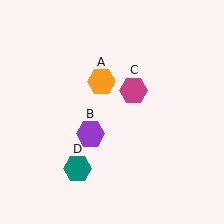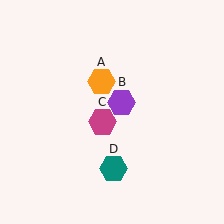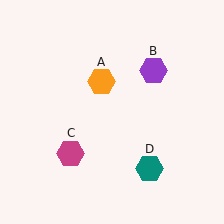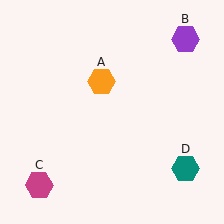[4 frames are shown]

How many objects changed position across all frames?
3 objects changed position: purple hexagon (object B), magenta hexagon (object C), teal hexagon (object D).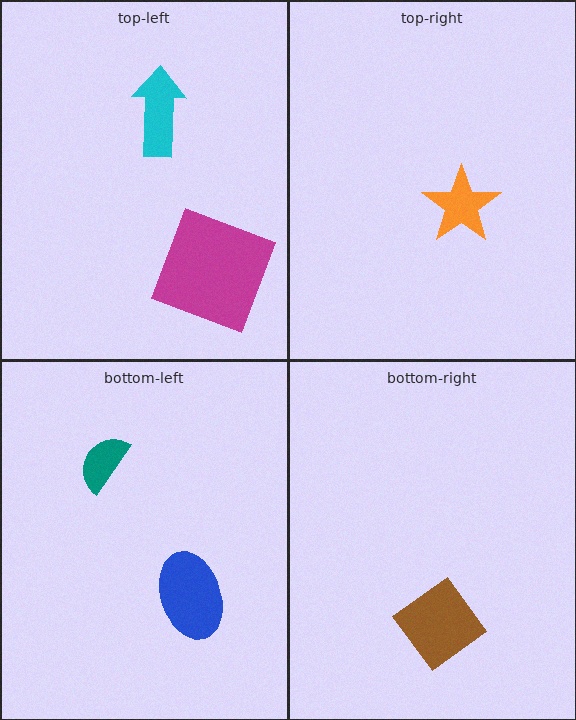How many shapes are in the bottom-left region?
2.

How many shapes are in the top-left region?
2.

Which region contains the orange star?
The top-right region.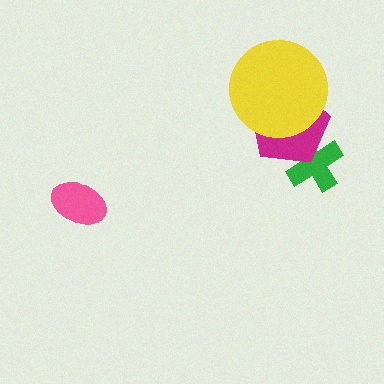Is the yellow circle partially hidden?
No, no other shape covers it.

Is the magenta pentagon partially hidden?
Yes, it is partially covered by another shape.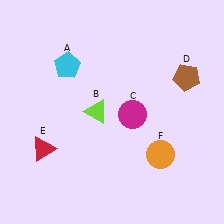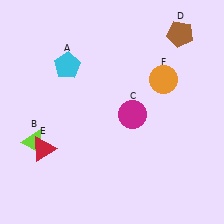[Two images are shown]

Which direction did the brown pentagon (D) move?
The brown pentagon (D) moved up.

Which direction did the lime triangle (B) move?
The lime triangle (B) moved left.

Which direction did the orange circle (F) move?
The orange circle (F) moved up.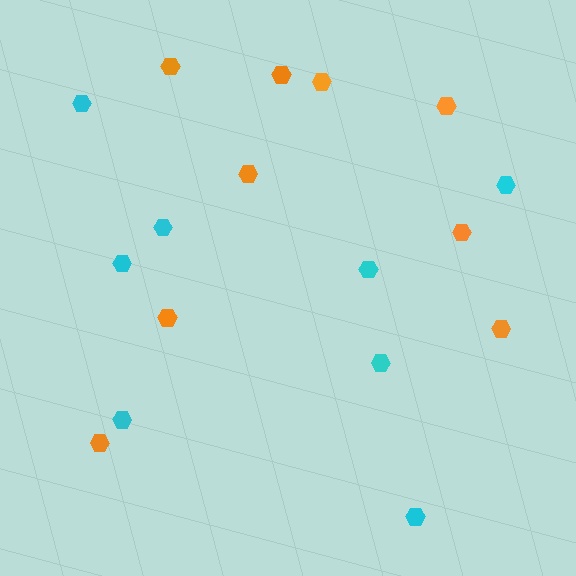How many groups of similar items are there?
There are 2 groups: one group of cyan hexagons (8) and one group of orange hexagons (9).